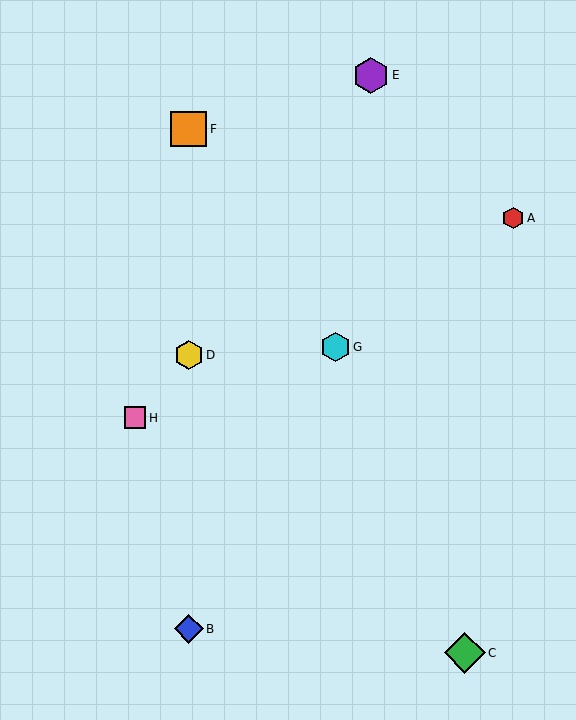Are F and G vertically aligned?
No, F is at x≈189 and G is at x≈335.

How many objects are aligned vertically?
3 objects (B, D, F) are aligned vertically.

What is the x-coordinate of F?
Object F is at x≈189.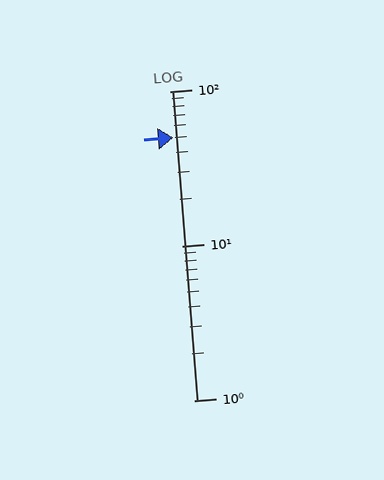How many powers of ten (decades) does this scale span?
The scale spans 2 decades, from 1 to 100.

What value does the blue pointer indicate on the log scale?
The pointer indicates approximately 50.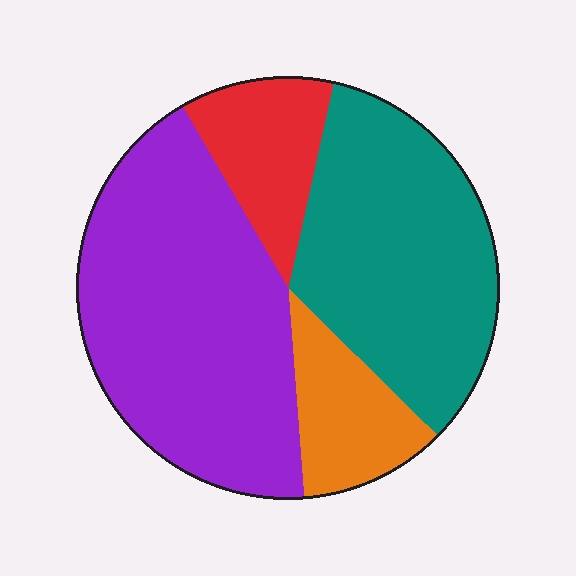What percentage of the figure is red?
Red takes up about one eighth (1/8) of the figure.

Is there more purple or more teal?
Purple.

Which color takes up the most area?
Purple, at roughly 45%.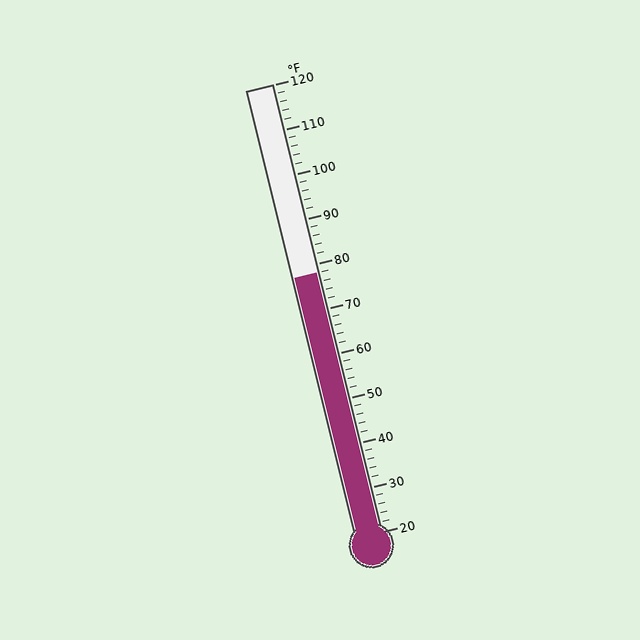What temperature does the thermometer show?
The thermometer shows approximately 78°F.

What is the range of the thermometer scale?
The thermometer scale ranges from 20°F to 120°F.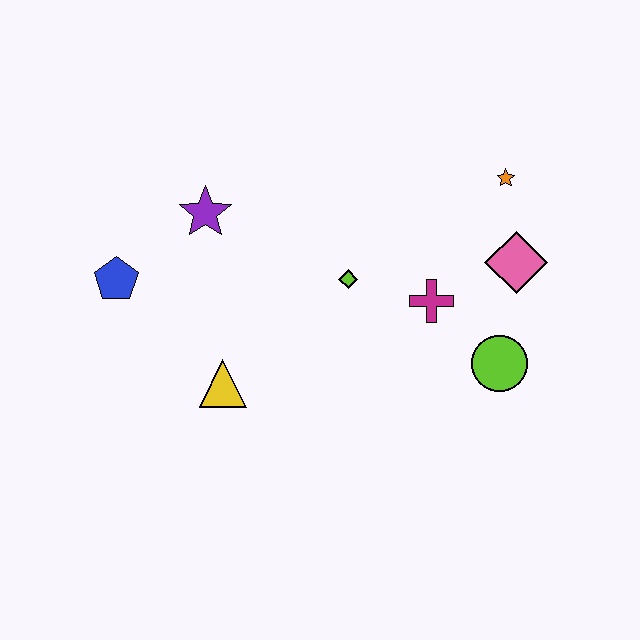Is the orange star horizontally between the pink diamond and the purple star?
Yes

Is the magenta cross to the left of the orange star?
Yes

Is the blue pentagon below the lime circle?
No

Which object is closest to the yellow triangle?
The blue pentagon is closest to the yellow triangle.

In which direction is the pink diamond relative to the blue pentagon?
The pink diamond is to the right of the blue pentagon.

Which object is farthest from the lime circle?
The blue pentagon is farthest from the lime circle.